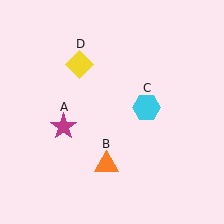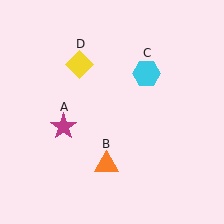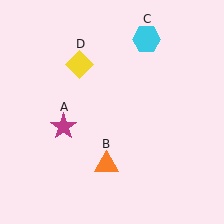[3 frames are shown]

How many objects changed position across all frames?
1 object changed position: cyan hexagon (object C).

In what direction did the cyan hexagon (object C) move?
The cyan hexagon (object C) moved up.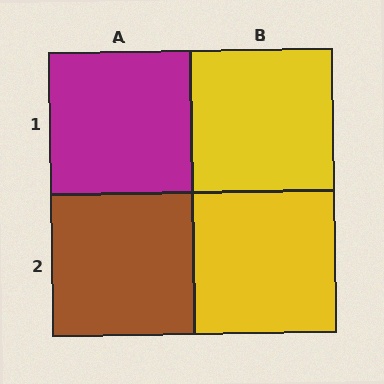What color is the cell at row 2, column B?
Yellow.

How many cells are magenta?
1 cell is magenta.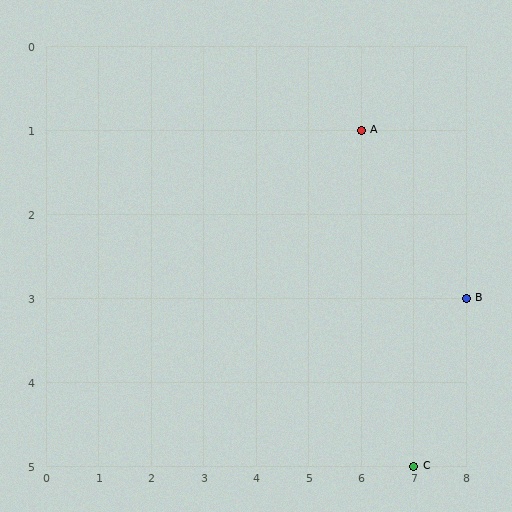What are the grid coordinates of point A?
Point A is at grid coordinates (6, 1).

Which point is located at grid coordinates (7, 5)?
Point C is at (7, 5).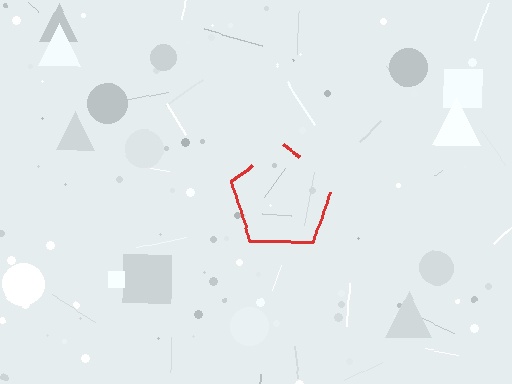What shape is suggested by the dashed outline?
The dashed outline suggests a pentagon.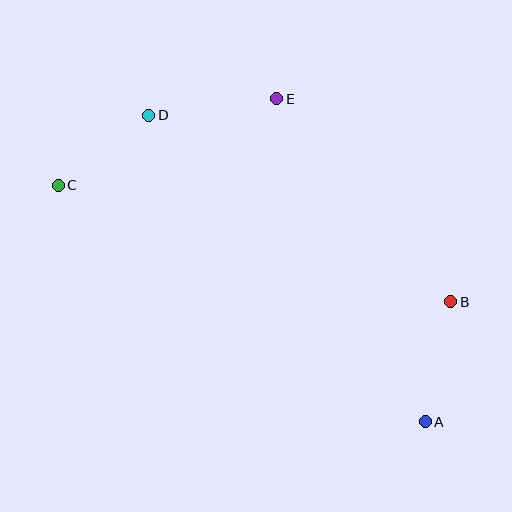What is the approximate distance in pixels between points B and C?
The distance between B and C is approximately 409 pixels.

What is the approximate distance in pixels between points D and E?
The distance between D and E is approximately 129 pixels.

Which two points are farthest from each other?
Points A and C are farthest from each other.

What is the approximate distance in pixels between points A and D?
The distance between A and D is approximately 413 pixels.